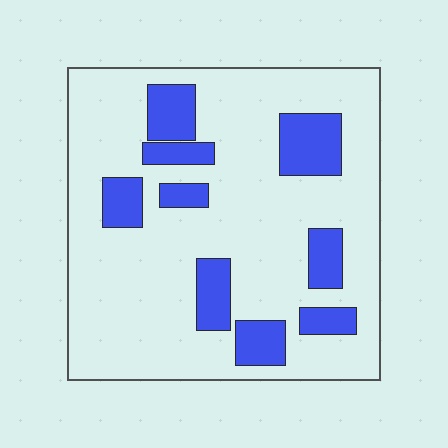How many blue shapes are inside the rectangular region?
9.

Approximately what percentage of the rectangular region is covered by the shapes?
Approximately 20%.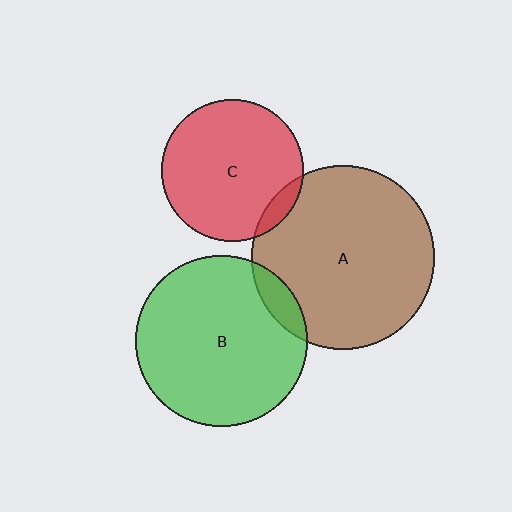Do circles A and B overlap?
Yes.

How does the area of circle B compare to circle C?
Approximately 1.5 times.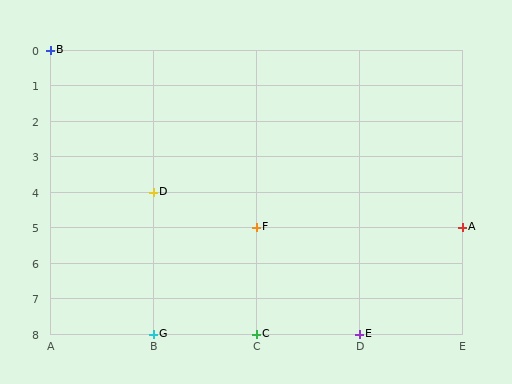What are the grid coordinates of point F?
Point F is at grid coordinates (C, 5).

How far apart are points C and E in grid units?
Points C and E are 1 column apart.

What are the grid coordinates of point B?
Point B is at grid coordinates (A, 0).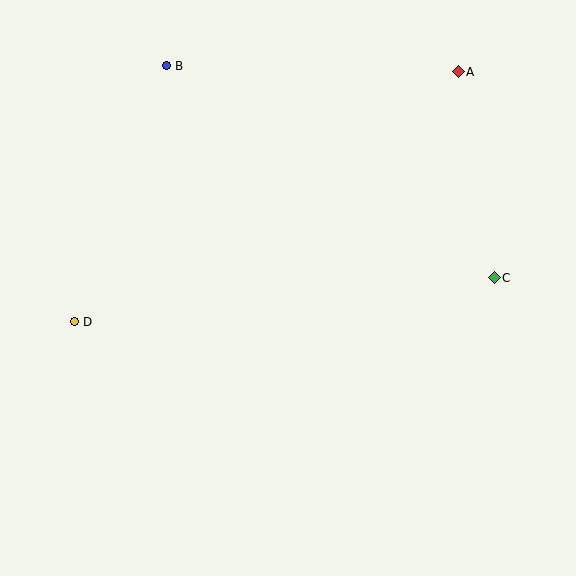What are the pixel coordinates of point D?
Point D is at (75, 322).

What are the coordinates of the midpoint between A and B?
The midpoint between A and B is at (313, 69).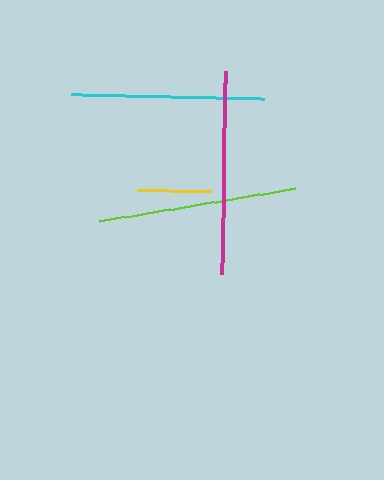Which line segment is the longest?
The magenta line is the longest at approximately 203 pixels.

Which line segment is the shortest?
The yellow line is the shortest at approximately 74 pixels.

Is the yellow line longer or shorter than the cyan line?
The cyan line is longer than the yellow line.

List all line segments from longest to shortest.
From longest to shortest: magenta, lime, cyan, yellow.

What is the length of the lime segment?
The lime segment is approximately 198 pixels long.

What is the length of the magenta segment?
The magenta segment is approximately 203 pixels long.